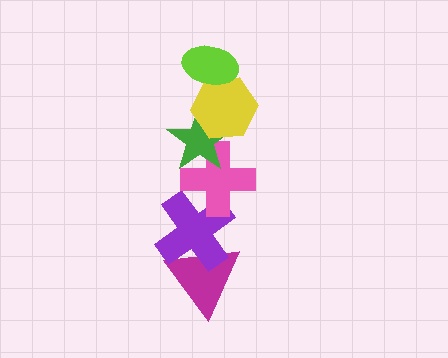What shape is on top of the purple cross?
The pink cross is on top of the purple cross.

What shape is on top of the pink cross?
The green star is on top of the pink cross.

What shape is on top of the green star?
The yellow hexagon is on top of the green star.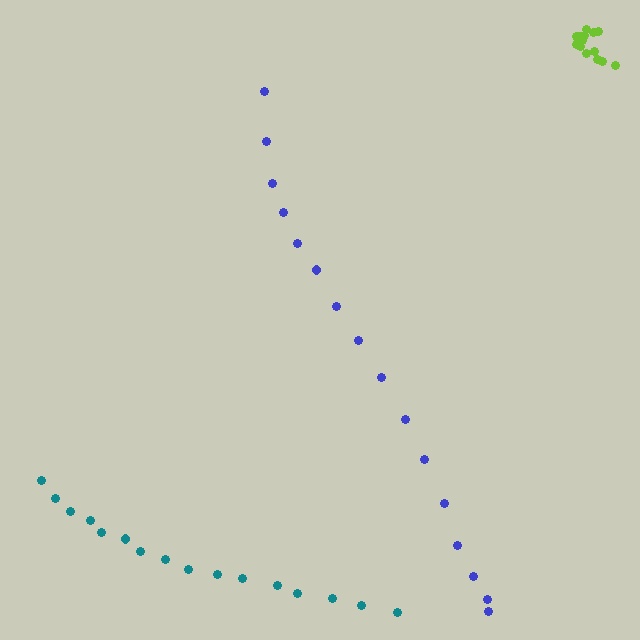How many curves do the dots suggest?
There are 3 distinct paths.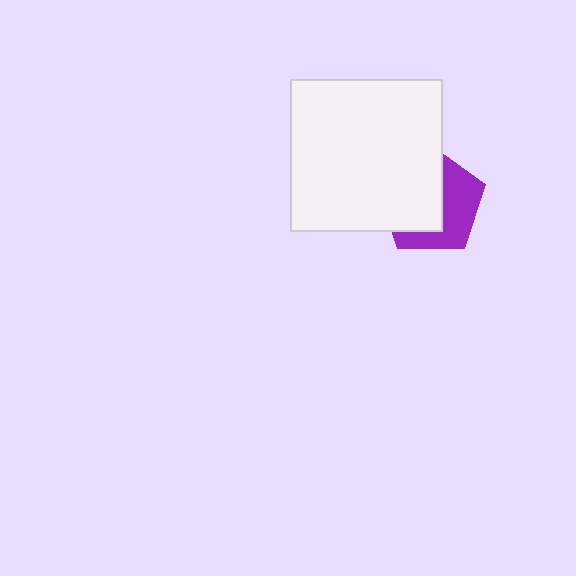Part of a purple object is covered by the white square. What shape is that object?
It is a pentagon.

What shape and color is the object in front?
The object in front is a white square.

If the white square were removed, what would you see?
You would see the complete purple pentagon.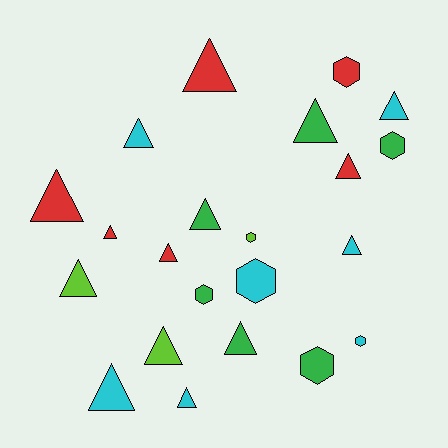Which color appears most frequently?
Cyan, with 7 objects.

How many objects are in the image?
There are 22 objects.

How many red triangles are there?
There are 5 red triangles.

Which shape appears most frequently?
Triangle, with 15 objects.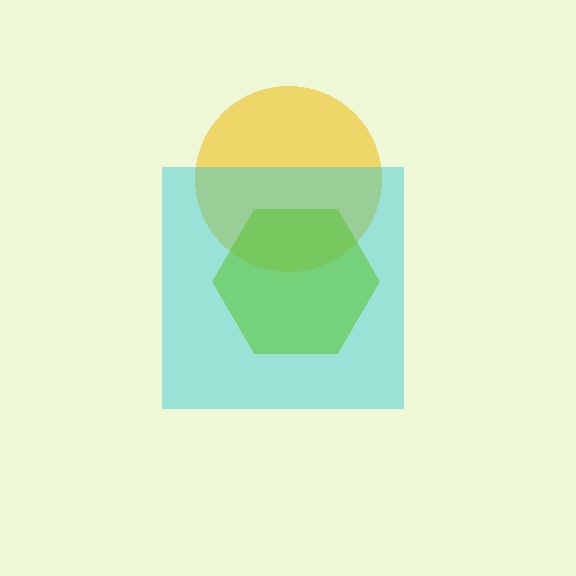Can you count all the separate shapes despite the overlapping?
Yes, there are 3 separate shapes.